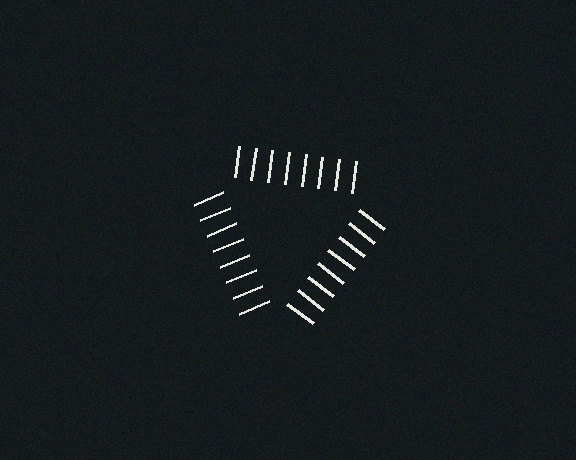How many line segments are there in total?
24 — 8 along each of the 3 edges.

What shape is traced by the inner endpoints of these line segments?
An illusory triangle — the line segments terminate on its edges but no continuous stroke is drawn.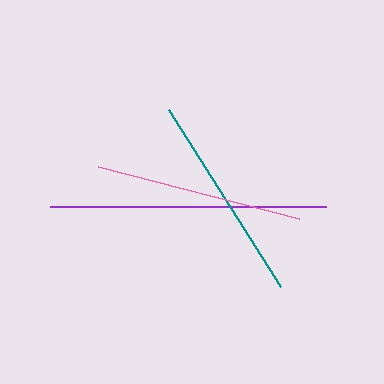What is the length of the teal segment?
The teal segment is approximately 210 pixels long.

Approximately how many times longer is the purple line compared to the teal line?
The purple line is approximately 1.3 times the length of the teal line.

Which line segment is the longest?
The purple line is the longest at approximately 276 pixels.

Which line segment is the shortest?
The pink line is the shortest at approximately 208 pixels.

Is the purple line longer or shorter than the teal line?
The purple line is longer than the teal line.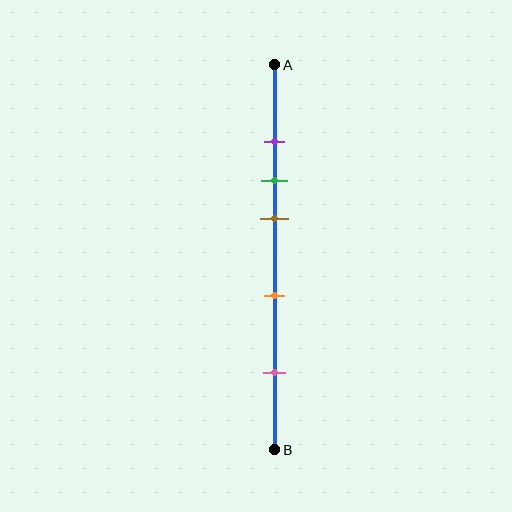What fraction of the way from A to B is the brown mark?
The brown mark is approximately 40% (0.4) of the way from A to B.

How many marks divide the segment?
There are 5 marks dividing the segment.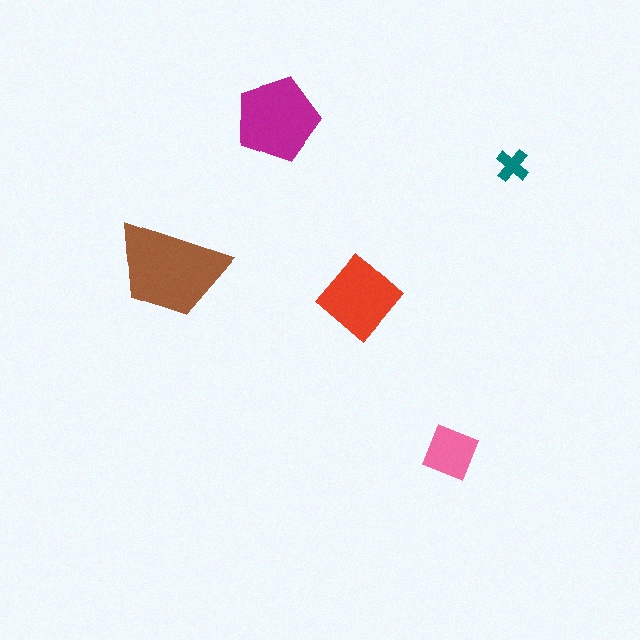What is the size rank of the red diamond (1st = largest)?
3rd.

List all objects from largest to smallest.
The brown trapezoid, the magenta pentagon, the red diamond, the pink square, the teal cross.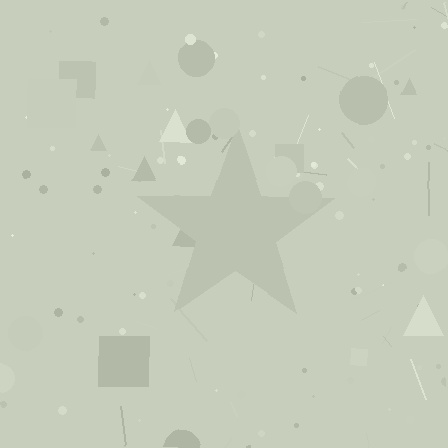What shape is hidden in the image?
A star is hidden in the image.